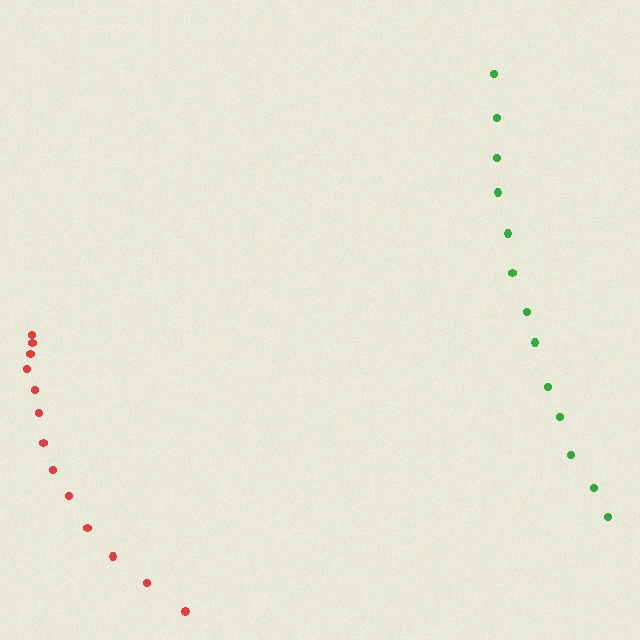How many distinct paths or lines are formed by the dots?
There are 2 distinct paths.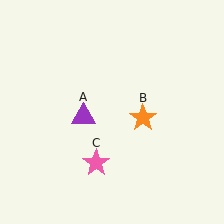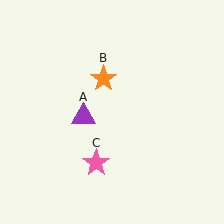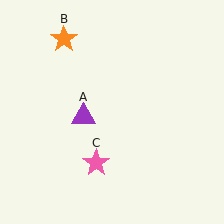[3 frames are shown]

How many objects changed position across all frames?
1 object changed position: orange star (object B).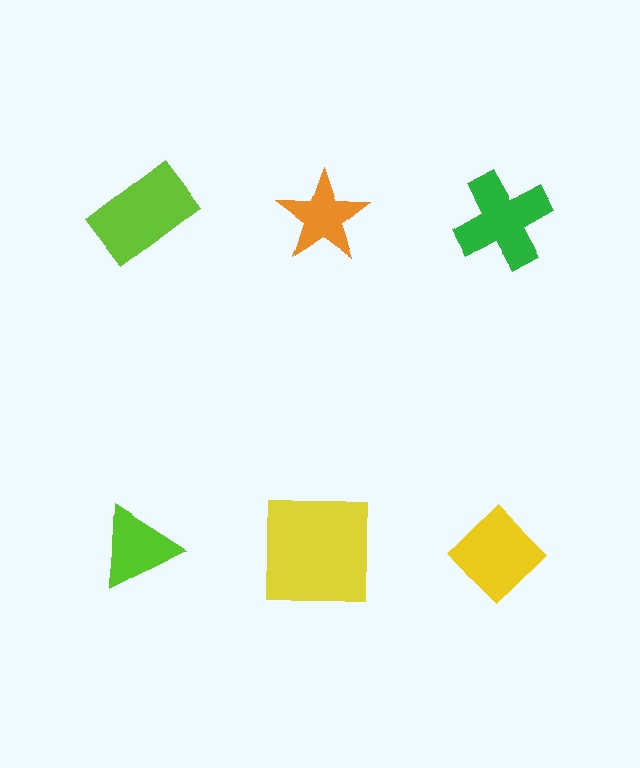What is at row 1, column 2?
An orange star.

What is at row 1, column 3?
A green cross.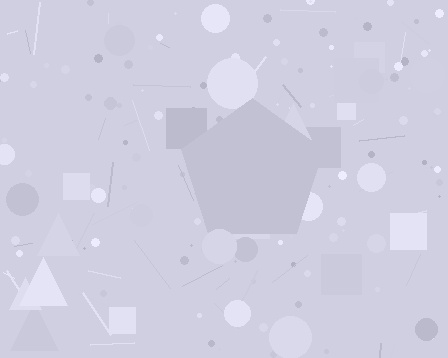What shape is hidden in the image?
A pentagon is hidden in the image.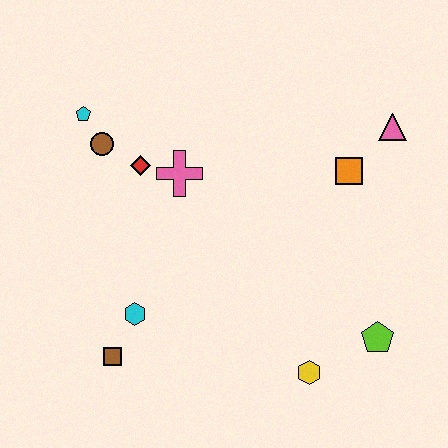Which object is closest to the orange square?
The pink triangle is closest to the orange square.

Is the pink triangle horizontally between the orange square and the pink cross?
No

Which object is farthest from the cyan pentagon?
The lime pentagon is farthest from the cyan pentagon.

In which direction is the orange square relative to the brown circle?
The orange square is to the right of the brown circle.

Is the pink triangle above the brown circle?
Yes